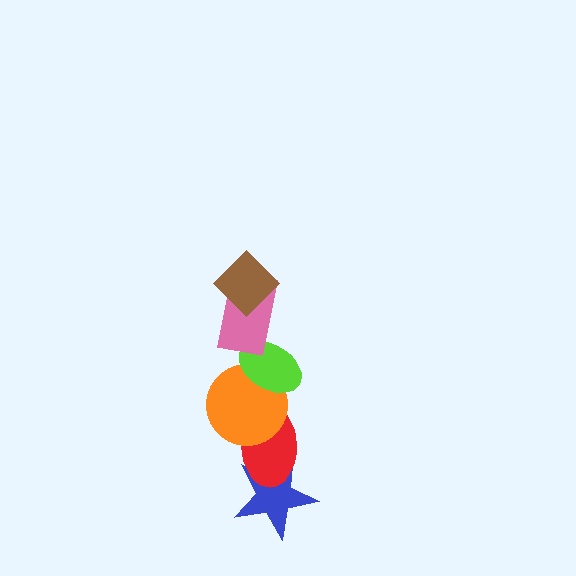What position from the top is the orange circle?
The orange circle is 4th from the top.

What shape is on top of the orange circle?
The lime ellipse is on top of the orange circle.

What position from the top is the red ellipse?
The red ellipse is 5th from the top.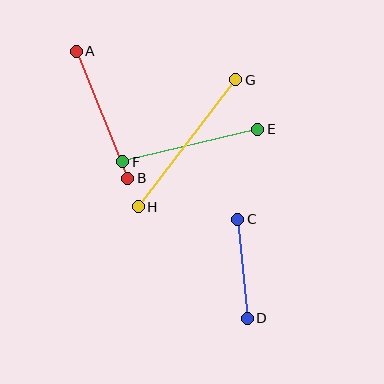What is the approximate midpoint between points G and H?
The midpoint is at approximately (187, 143) pixels.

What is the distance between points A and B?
The distance is approximately 137 pixels.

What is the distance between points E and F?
The distance is approximately 139 pixels.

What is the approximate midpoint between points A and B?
The midpoint is at approximately (102, 115) pixels.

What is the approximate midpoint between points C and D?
The midpoint is at approximately (242, 269) pixels.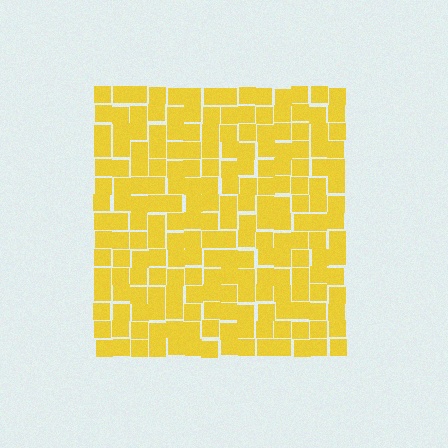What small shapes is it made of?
It is made of small squares.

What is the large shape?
The large shape is a square.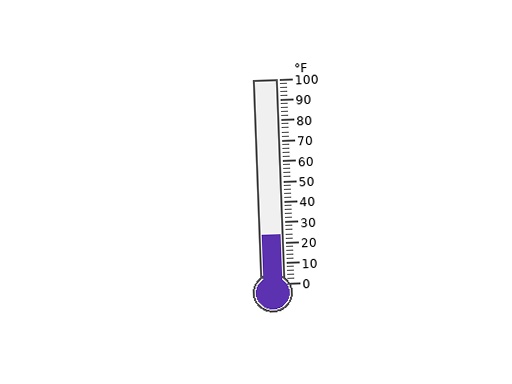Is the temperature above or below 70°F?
The temperature is below 70°F.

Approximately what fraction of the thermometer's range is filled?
The thermometer is filled to approximately 25% of its range.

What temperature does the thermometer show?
The thermometer shows approximately 24°F.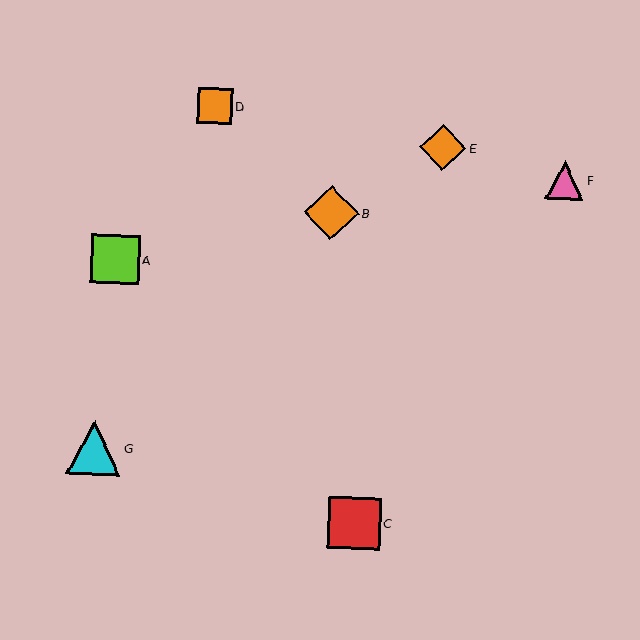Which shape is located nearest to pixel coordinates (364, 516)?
The red square (labeled C) at (354, 523) is nearest to that location.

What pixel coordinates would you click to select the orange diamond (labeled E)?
Click at (443, 148) to select the orange diamond E.